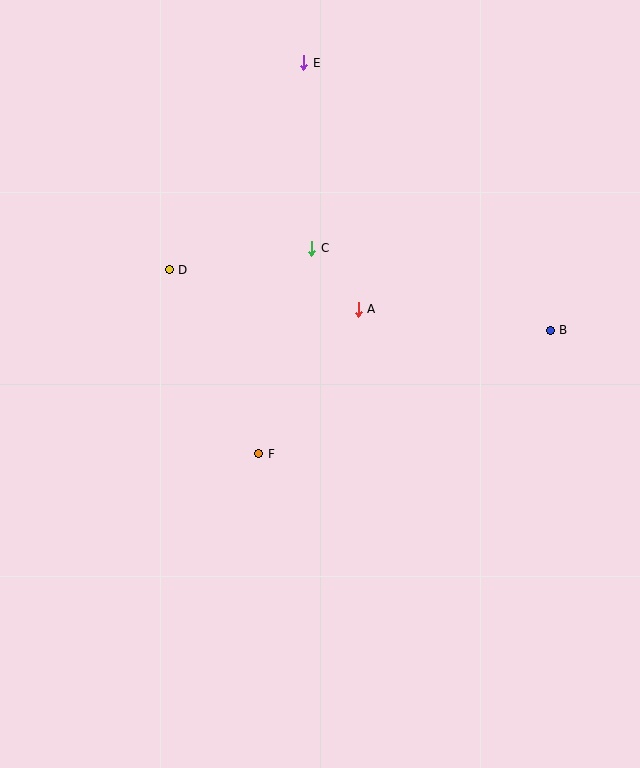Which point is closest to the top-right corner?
Point E is closest to the top-right corner.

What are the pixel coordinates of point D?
Point D is at (169, 270).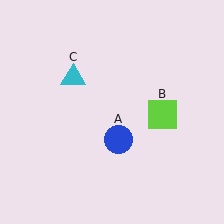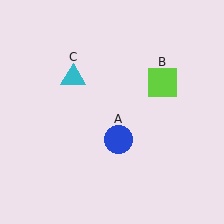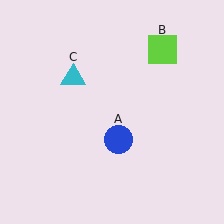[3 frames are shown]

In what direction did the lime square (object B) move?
The lime square (object B) moved up.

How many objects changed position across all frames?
1 object changed position: lime square (object B).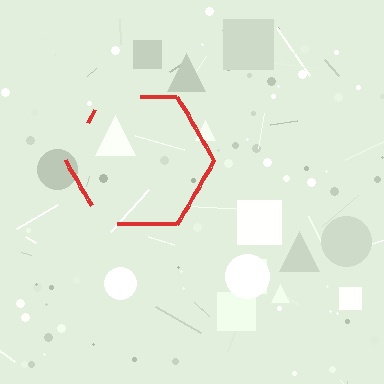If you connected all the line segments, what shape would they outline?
They would outline a hexagon.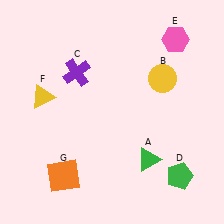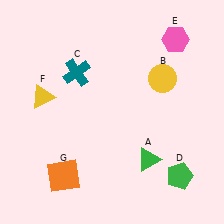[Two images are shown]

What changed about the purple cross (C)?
In Image 1, C is purple. In Image 2, it changed to teal.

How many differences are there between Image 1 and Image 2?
There is 1 difference between the two images.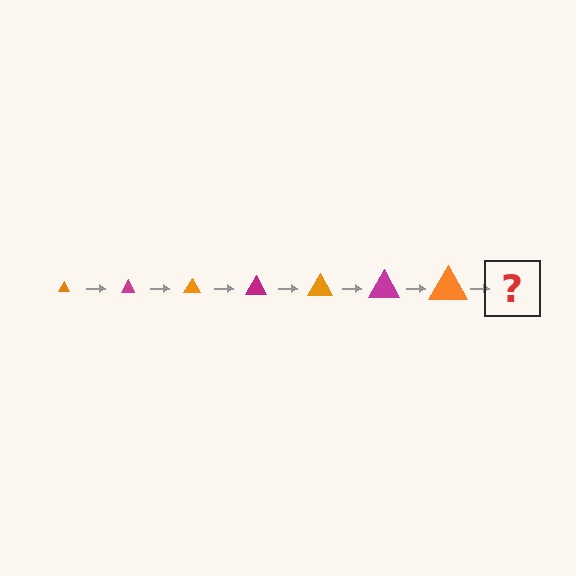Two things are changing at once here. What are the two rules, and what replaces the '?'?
The two rules are that the triangle grows larger each step and the color cycles through orange and magenta. The '?' should be a magenta triangle, larger than the previous one.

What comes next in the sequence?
The next element should be a magenta triangle, larger than the previous one.